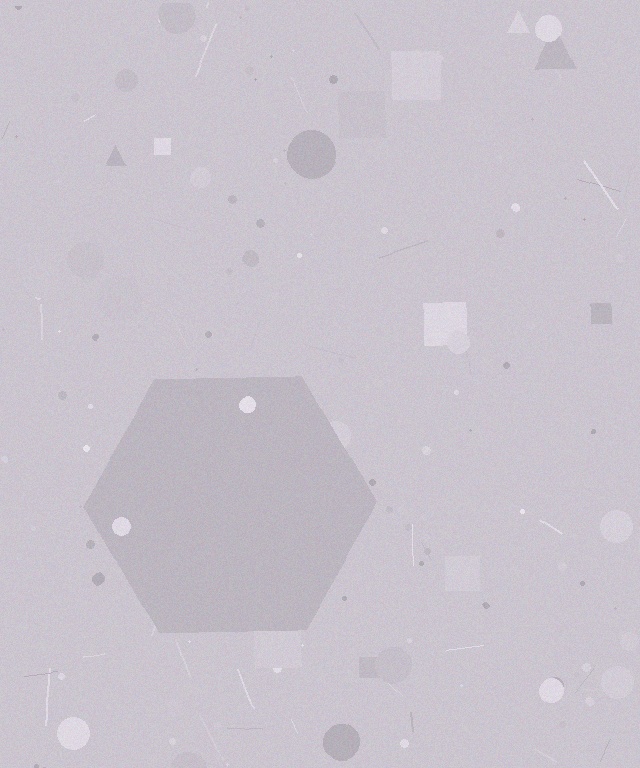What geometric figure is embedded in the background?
A hexagon is embedded in the background.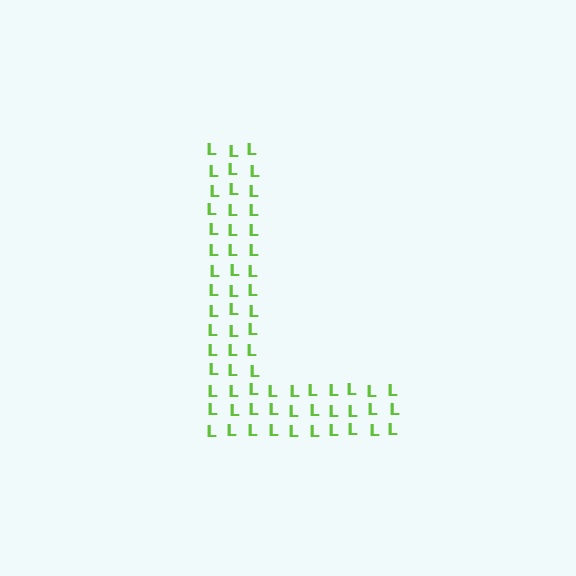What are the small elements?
The small elements are letter L's.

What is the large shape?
The large shape is the letter L.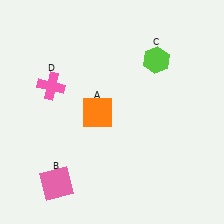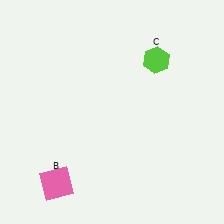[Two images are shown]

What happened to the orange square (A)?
The orange square (A) was removed in Image 2. It was in the bottom-left area of Image 1.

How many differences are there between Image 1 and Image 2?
There are 2 differences between the two images.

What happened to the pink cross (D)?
The pink cross (D) was removed in Image 2. It was in the top-left area of Image 1.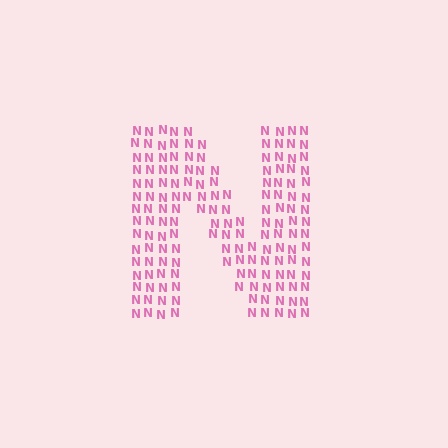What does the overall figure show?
The overall figure shows the letter N.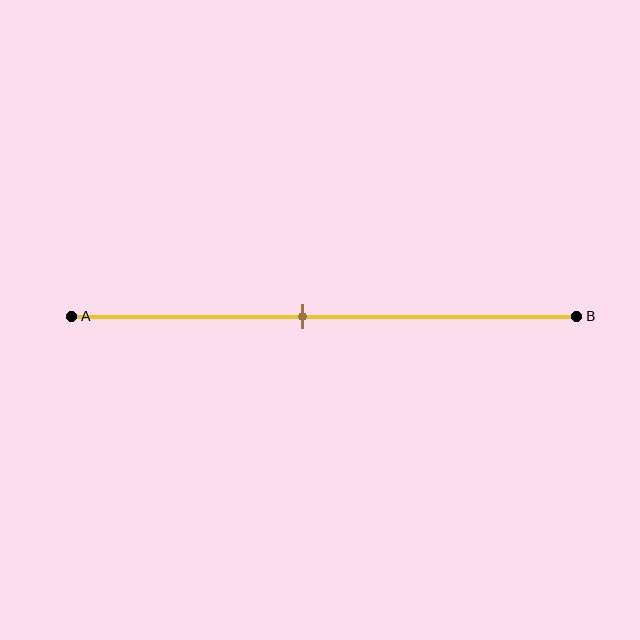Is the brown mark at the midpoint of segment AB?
No, the mark is at about 45% from A, not at the 50% midpoint.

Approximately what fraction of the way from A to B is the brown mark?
The brown mark is approximately 45% of the way from A to B.